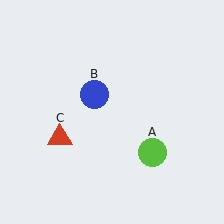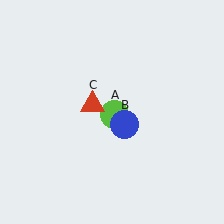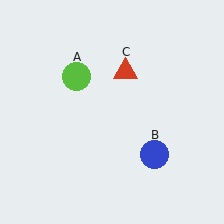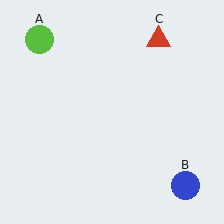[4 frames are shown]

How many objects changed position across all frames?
3 objects changed position: lime circle (object A), blue circle (object B), red triangle (object C).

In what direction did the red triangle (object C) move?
The red triangle (object C) moved up and to the right.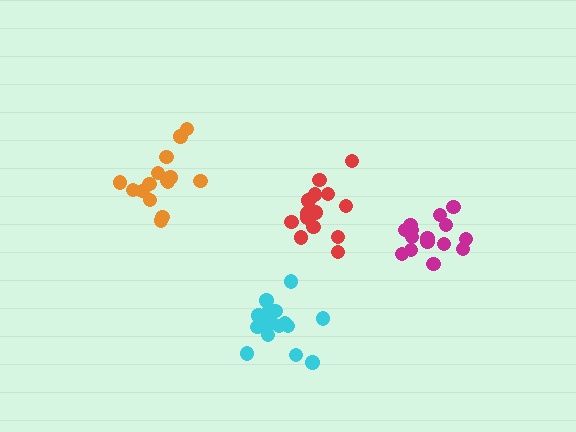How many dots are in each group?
Group 1: 15 dots, Group 2: 17 dots, Group 3: 16 dots, Group 4: 15 dots (63 total).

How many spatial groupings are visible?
There are 4 spatial groupings.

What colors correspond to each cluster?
The clusters are colored: red, cyan, orange, magenta.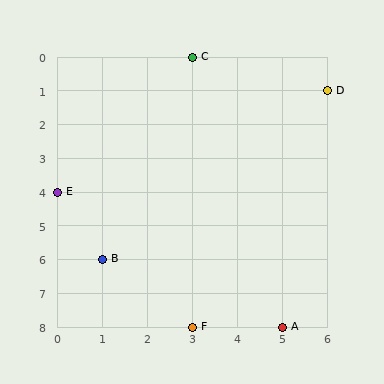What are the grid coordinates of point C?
Point C is at grid coordinates (3, 0).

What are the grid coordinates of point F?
Point F is at grid coordinates (3, 8).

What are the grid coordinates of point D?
Point D is at grid coordinates (6, 1).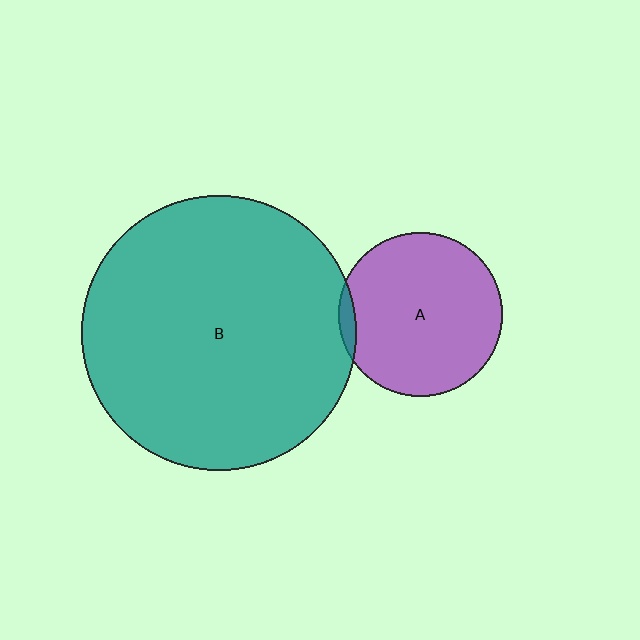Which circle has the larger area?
Circle B (teal).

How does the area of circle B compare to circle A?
Approximately 2.8 times.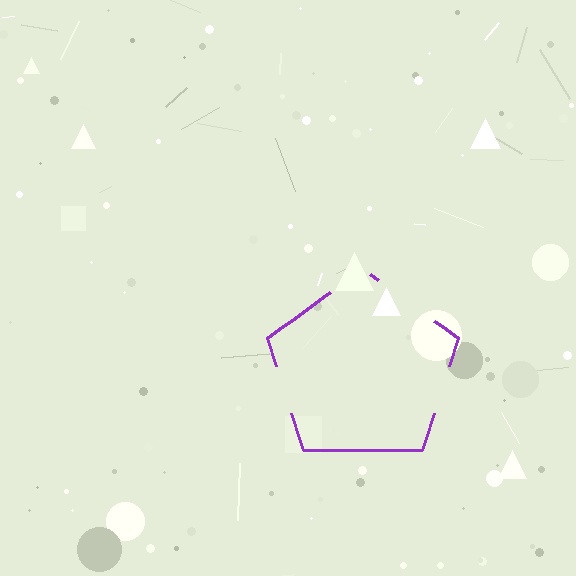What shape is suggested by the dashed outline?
The dashed outline suggests a pentagon.